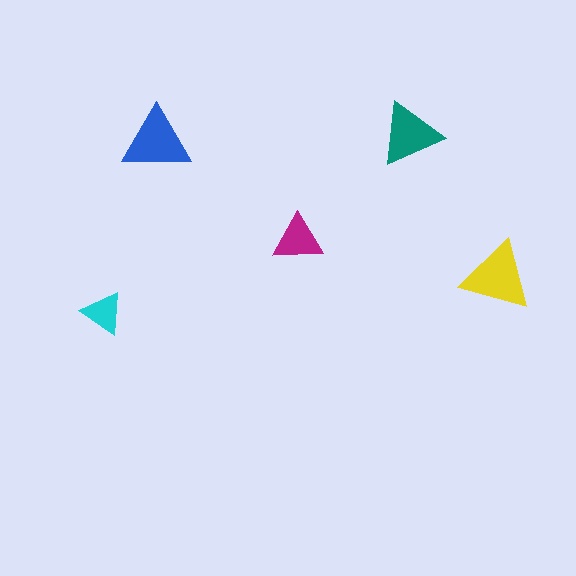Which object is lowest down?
The cyan triangle is bottommost.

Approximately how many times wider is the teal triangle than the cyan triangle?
About 1.5 times wider.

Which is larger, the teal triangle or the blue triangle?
The blue one.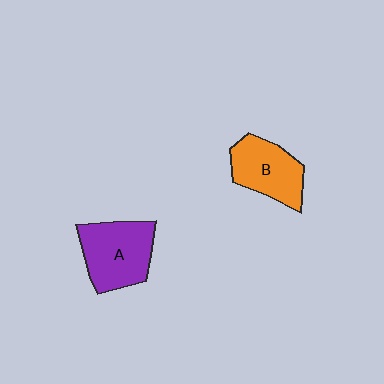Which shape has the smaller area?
Shape B (orange).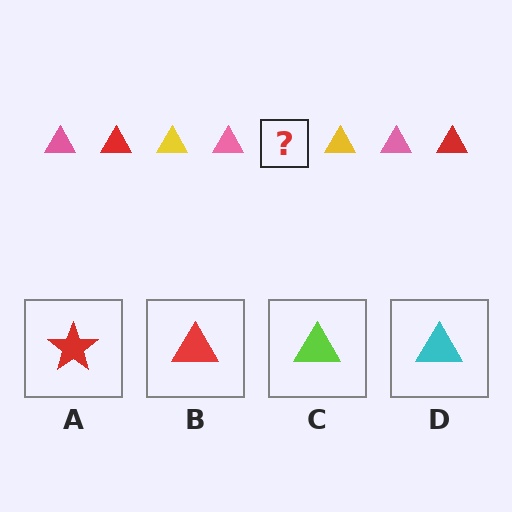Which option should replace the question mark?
Option B.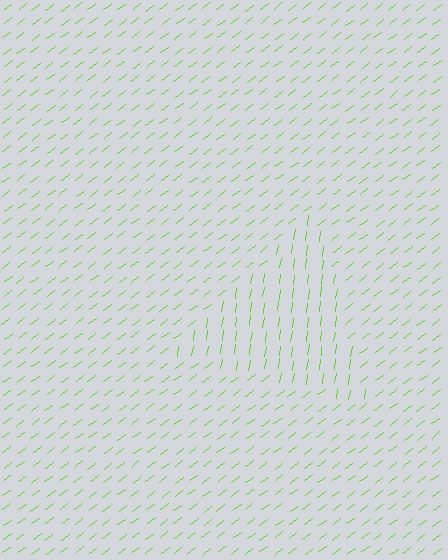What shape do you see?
I see a triangle.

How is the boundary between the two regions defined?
The boundary is defined purely by a change in line orientation (approximately 45 degrees difference). All lines are the same color and thickness.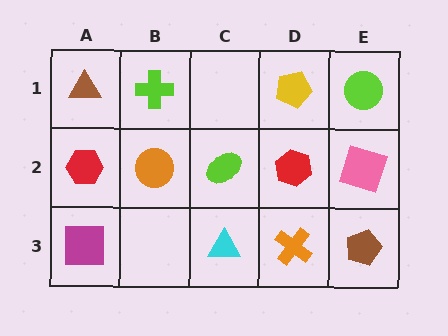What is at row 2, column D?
A red hexagon.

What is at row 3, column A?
A magenta square.